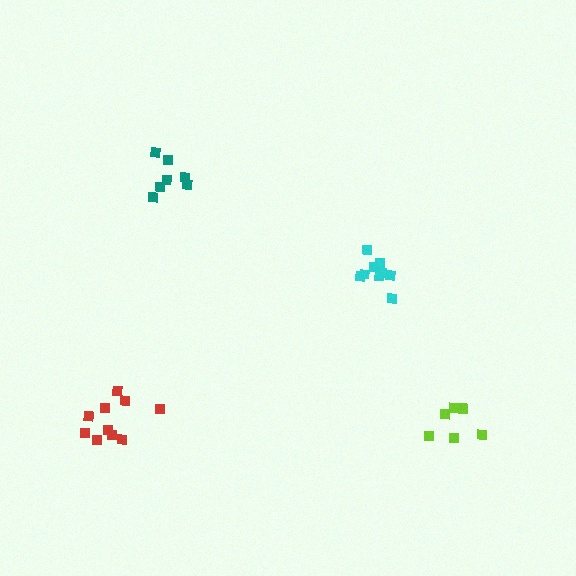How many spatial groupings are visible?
There are 4 spatial groupings.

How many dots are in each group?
Group 1: 9 dots, Group 2: 7 dots, Group 3: 7 dots, Group 4: 10 dots (33 total).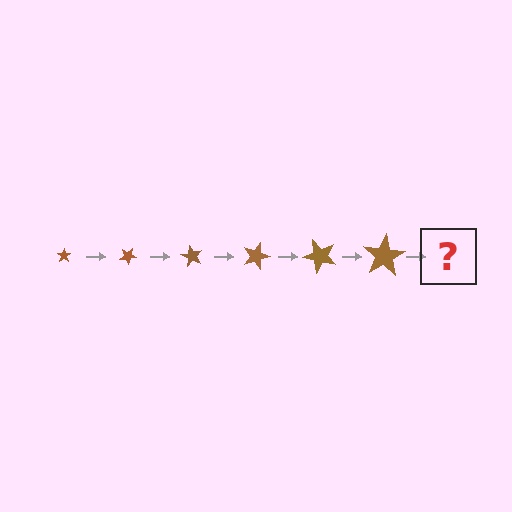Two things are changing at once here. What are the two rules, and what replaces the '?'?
The two rules are that the star grows larger each step and it rotates 30 degrees each step. The '?' should be a star, larger than the previous one and rotated 180 degrees from the start.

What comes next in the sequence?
The next element should be a star, larger than the previous one and rotated 180 degrees from the start.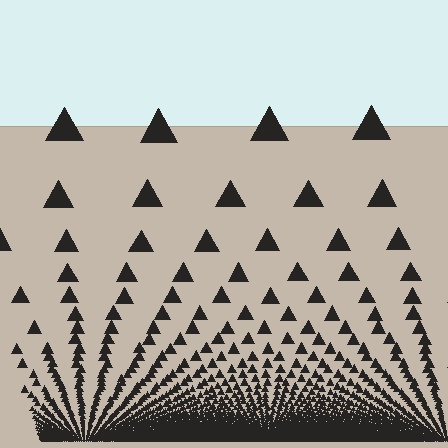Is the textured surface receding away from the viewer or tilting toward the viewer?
The surface appears to tilt toward the viewer. Texture elements get larger and sparser toward the top.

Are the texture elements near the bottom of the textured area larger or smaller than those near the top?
Smaller. The gradient is inverted — elements near the bottom are smaller and denser.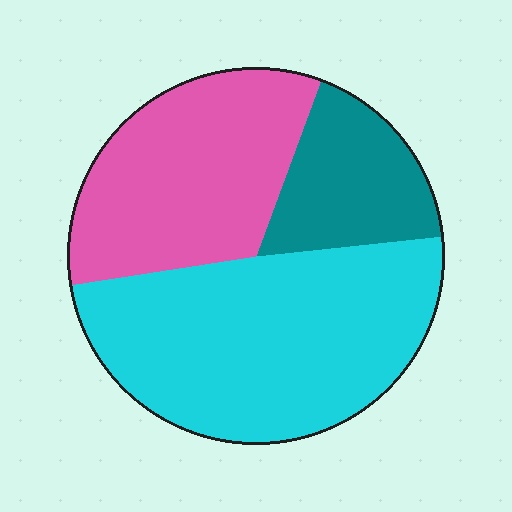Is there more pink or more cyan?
Cyan.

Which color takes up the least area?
Teal, at roughly 20%.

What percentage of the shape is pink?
Pink takes up about one third (1/3) of the shape.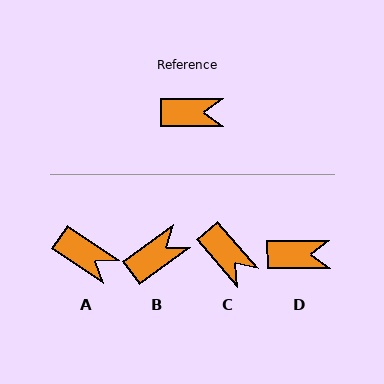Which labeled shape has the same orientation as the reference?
D.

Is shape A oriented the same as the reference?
No, it is off by about 35 degrees.